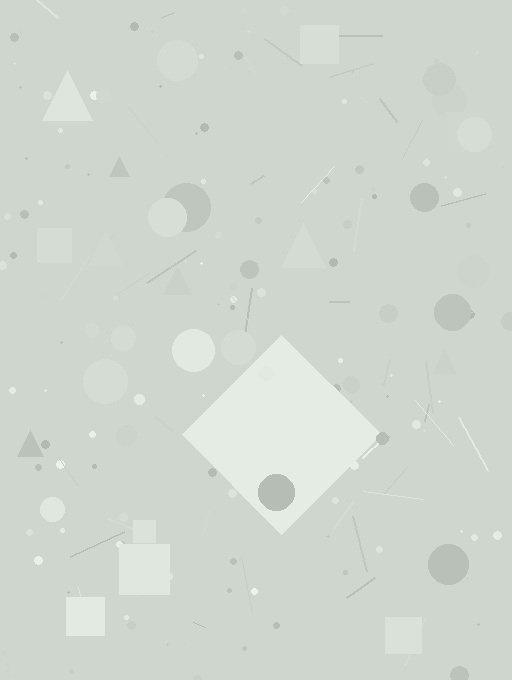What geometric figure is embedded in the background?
A diamond is embedded in the background.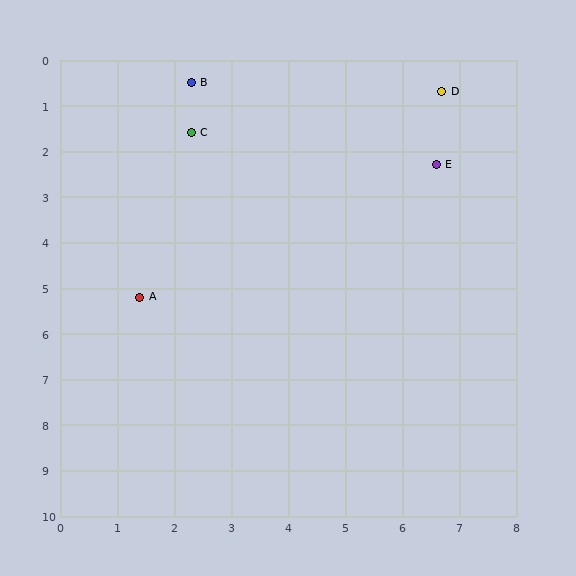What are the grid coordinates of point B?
Point B is at approximately (2.3, 0.5).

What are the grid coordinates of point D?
Point D is at approximately (6.7, 0.7).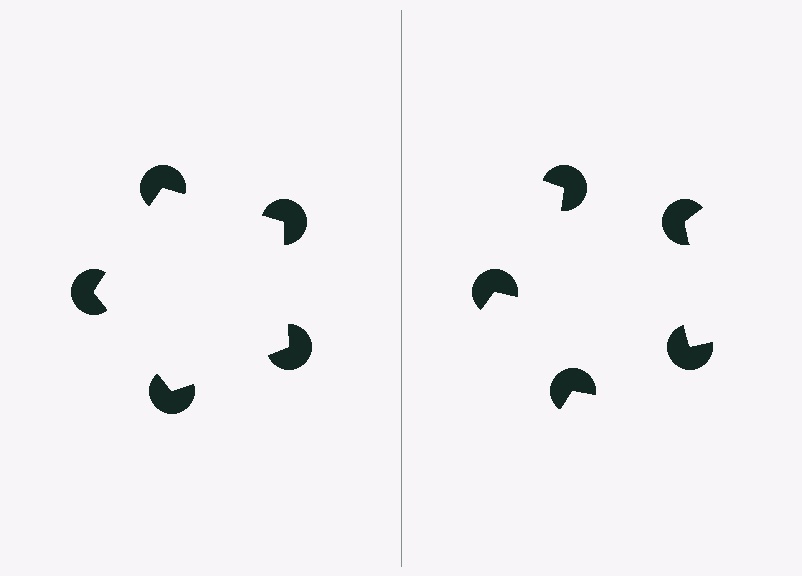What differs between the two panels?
The pac-man discs are positioned identically on both sides; only the wedge orientations differ. On the left they align to a pentagon; on the right they are misaligned.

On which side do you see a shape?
An illusory pentagon appears on the left side. On the right side the wedge cuts are rotated, so no coherent shape forms.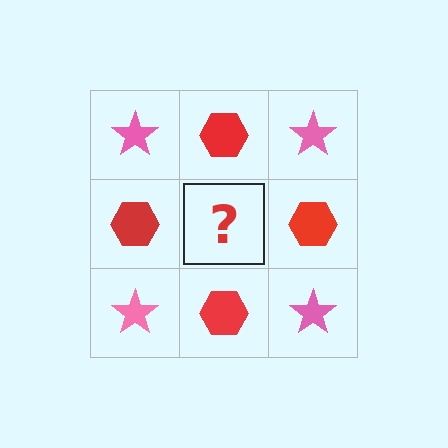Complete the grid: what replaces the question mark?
The question mark should be replaced with a pink star.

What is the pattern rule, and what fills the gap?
The rule is that it alternates pink star and red hexagon in a checkerboard pattern. The gap should be filled with a pink star.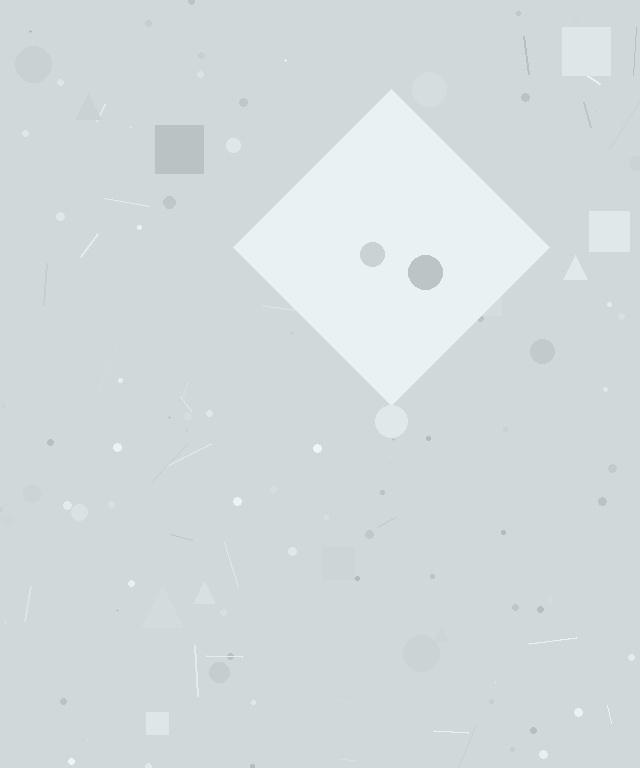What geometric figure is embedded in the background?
A diamond is embedded in the background.